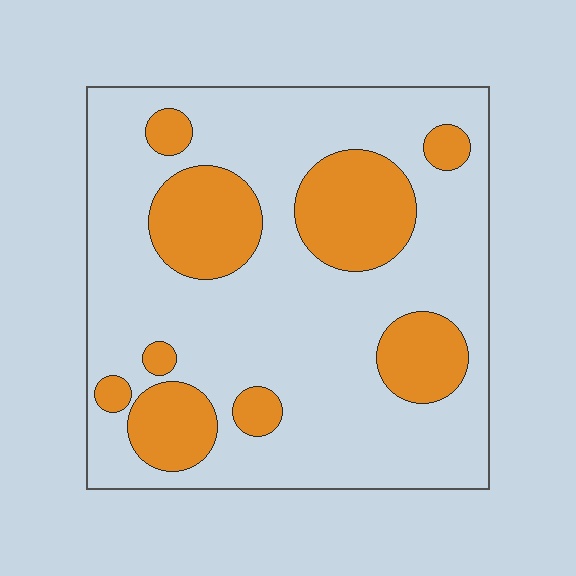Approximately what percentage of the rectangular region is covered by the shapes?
Approximately 25%.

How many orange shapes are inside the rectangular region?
9.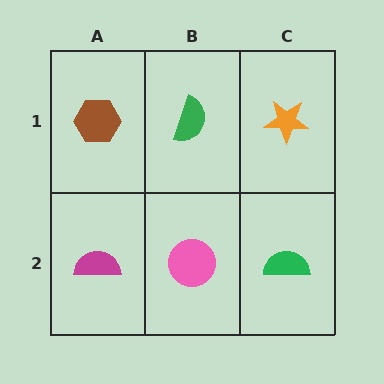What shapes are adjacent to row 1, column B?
A pink circle (row 2, column B), a brown hexagon (row 1, column A), an orange star (row 1, column C).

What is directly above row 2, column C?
An orange star.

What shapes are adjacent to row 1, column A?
A magenta semicircle (row 2, column A), a green semicircle (row 1, column B).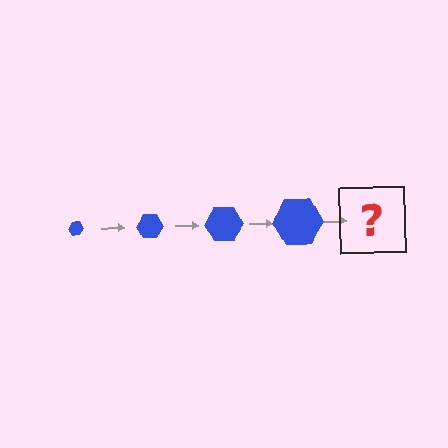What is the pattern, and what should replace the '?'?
The pattern is that the hexagon gets progressively larger each step. The '?' should be a blue hexagon, larger than the previous one.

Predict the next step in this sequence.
The next step is a blue hexagon, larger than the previous one.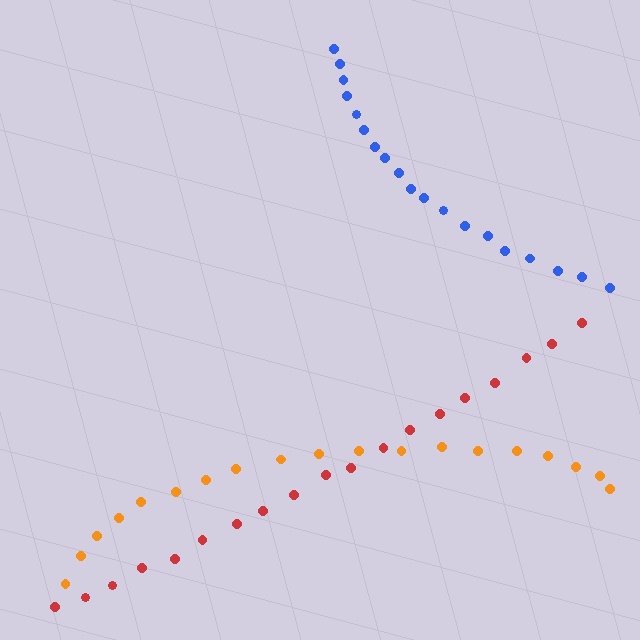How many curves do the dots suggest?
There are 3 distinct paths.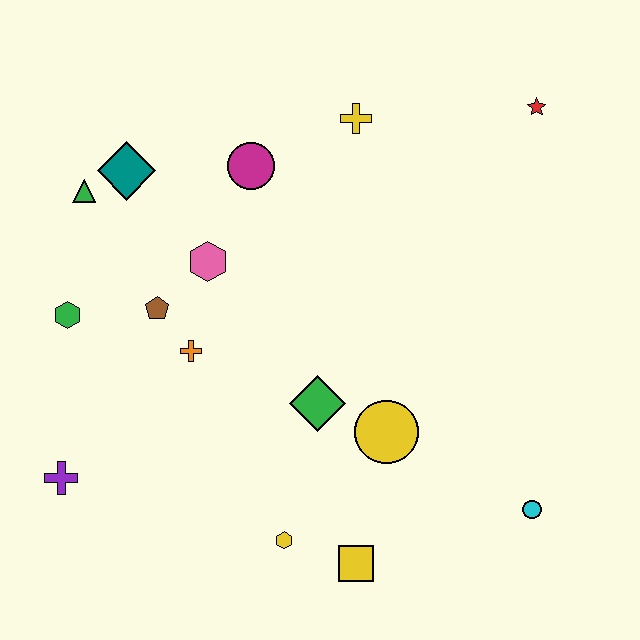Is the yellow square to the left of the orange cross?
No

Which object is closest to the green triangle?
The teal diamond is closest to the green triangle.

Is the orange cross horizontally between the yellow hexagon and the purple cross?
Yes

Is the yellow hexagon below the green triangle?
Yes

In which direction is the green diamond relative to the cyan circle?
The green diamond is to the left of the cyan circle.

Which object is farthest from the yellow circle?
The green triangle is farthest from the yellow circle.